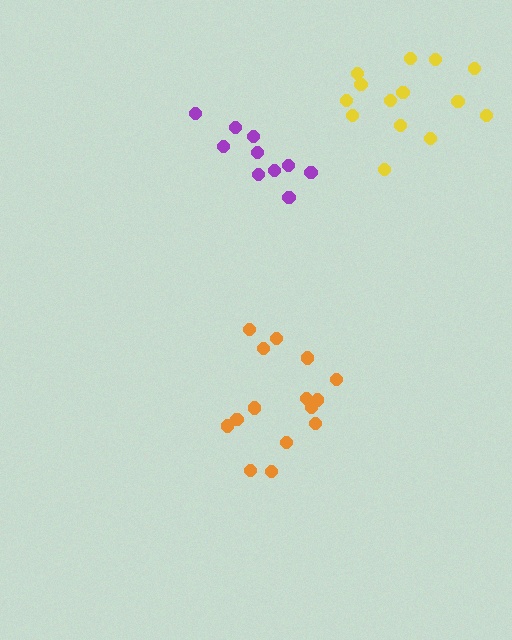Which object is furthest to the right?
The yellow cluster is rightmost.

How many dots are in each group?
Group 1: 10 dots, Group 2: 15 dots, Group 3: 14 dots (39 total).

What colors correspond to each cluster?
The clusters are colored: purple, orange, yellow.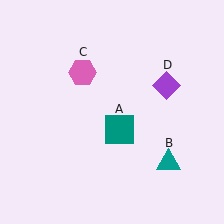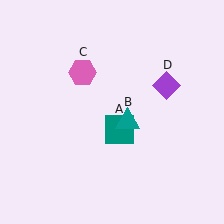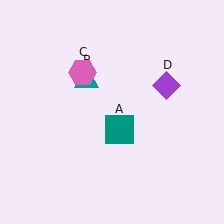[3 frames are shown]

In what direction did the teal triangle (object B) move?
The teal triangle (object B) moved up and to the left.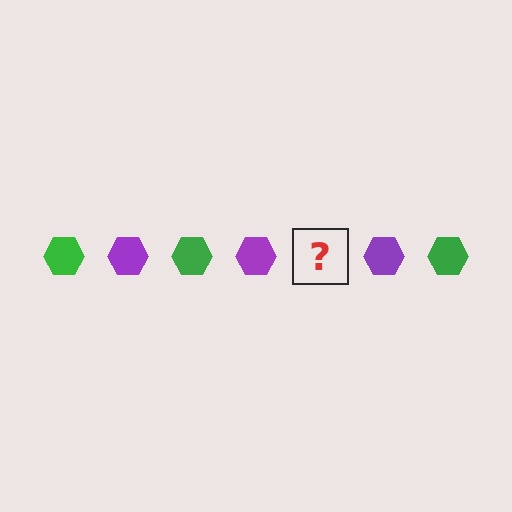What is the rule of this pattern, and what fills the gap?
The rule is that the pattern cycles through green, purple hexagons. The gap should be filled with a green hexagon.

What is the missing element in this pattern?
The missing element is a green hexagon.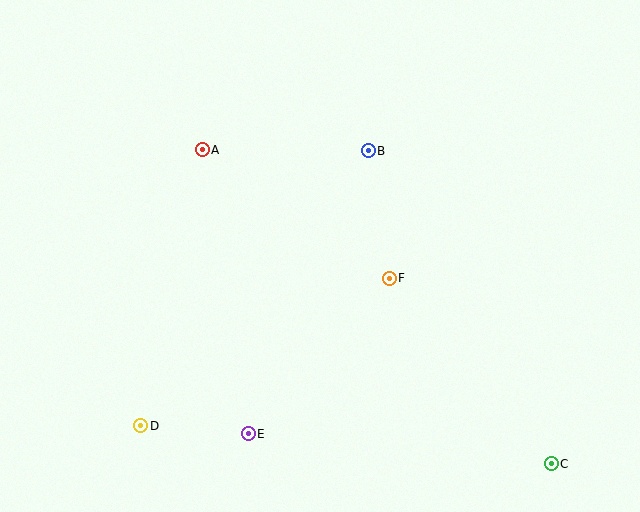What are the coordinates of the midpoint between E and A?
The midpoint between E and A is at (225, 292).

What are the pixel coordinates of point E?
Point E is at (248, 434).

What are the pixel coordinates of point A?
Point A is at (202, 150).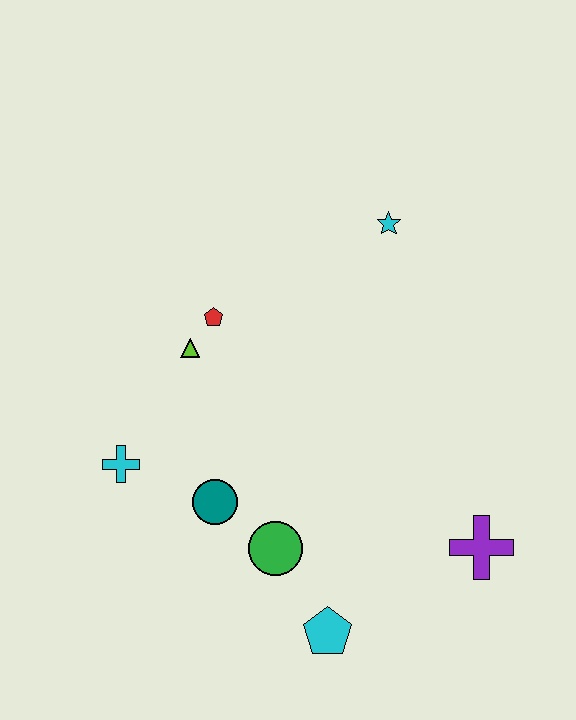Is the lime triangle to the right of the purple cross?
No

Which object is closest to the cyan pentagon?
The green circle is closest to the cyan pentagon.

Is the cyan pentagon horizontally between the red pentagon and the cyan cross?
No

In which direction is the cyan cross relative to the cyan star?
The cyan cross is to the left of the cyan star.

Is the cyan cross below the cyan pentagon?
No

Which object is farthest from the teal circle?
The cyan star is farthest from the teal circle.